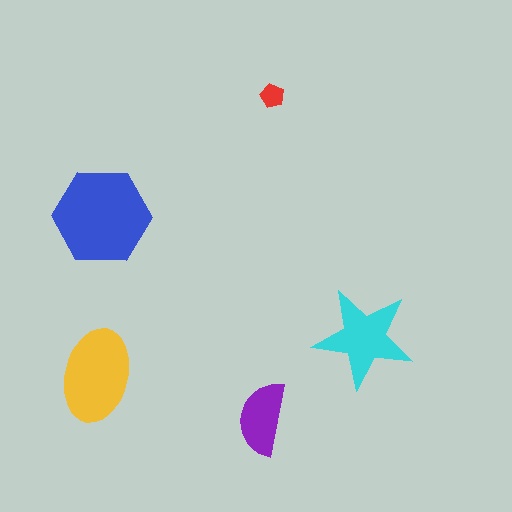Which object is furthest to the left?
The yellow ellipse is leftmost.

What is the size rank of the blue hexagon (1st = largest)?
1st.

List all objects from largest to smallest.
The blue hexagon, the yellow ellipse, the cyan star, the purple semicircle, the red pentagon.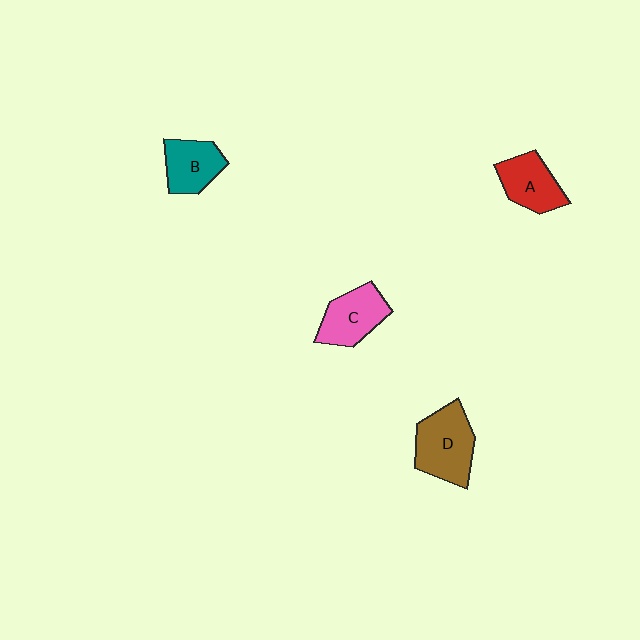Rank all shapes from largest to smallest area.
From largest to smallest: D (brown), C (pink), A (red), B (teal).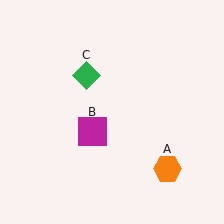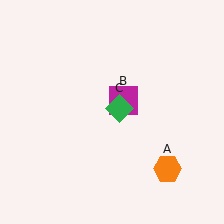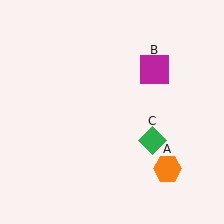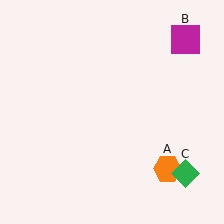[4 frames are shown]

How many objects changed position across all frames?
2 objects changed position: magenta square (object B), green diamond (object C).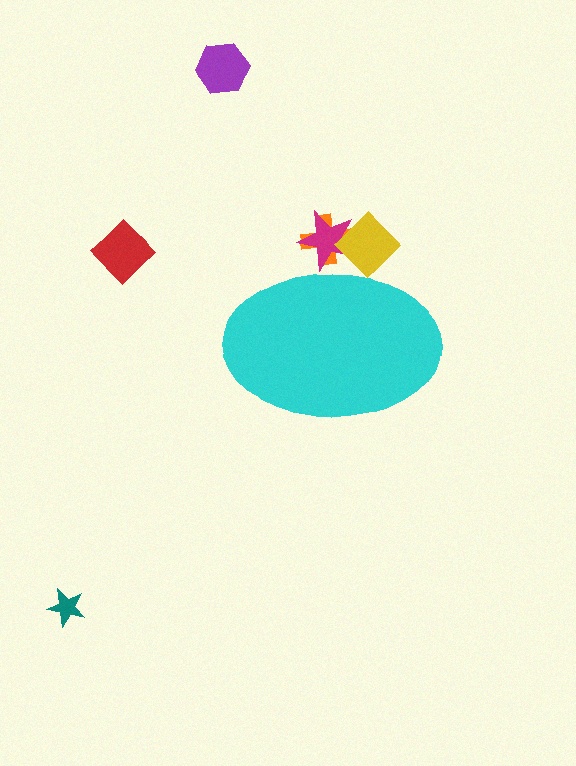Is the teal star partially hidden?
No, the teal star is fully visible.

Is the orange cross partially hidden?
Yes, the orange cross is partially hidden behind the cyan ellipse.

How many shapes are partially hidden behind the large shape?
3 shapes are partially hidden.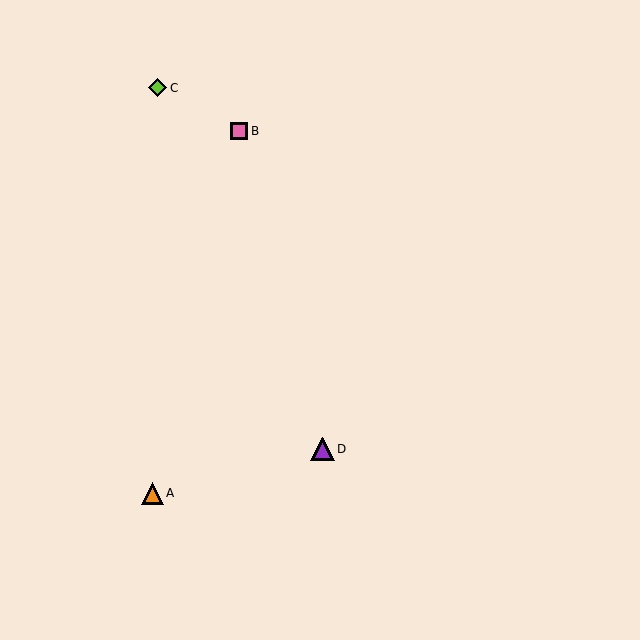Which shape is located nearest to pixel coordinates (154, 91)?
The lime diamond (labeled C) at (158, 88) is nearest to that location.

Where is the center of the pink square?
The center of the pink square is at (239, 131).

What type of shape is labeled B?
Shape B is a pink square.